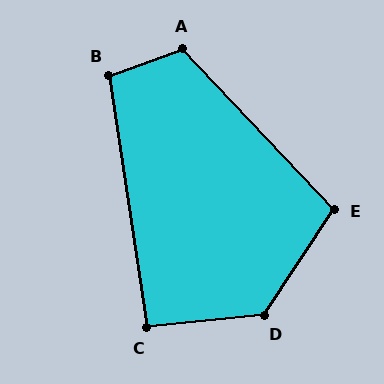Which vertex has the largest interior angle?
D, at approximately 129 degrees.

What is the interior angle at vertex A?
Approximately 114 degrees (obtuse).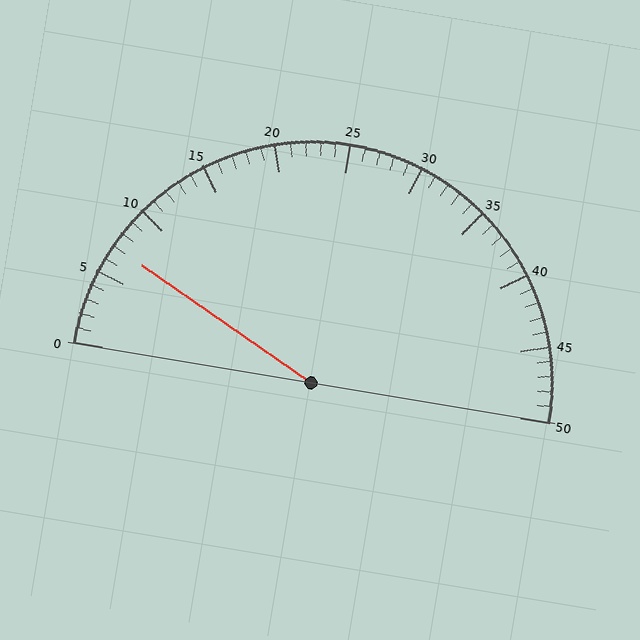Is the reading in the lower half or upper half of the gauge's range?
The reading is in the lower half of the range (0 to 50).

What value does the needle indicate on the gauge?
The needle indicates approximately 7.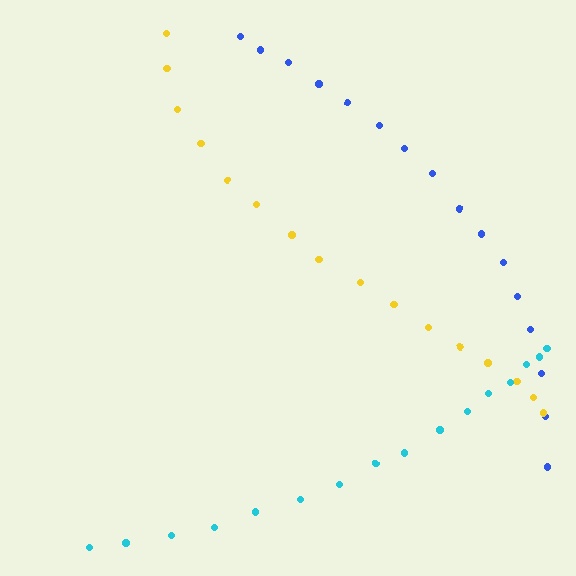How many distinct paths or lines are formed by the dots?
There are 3 distinct paths.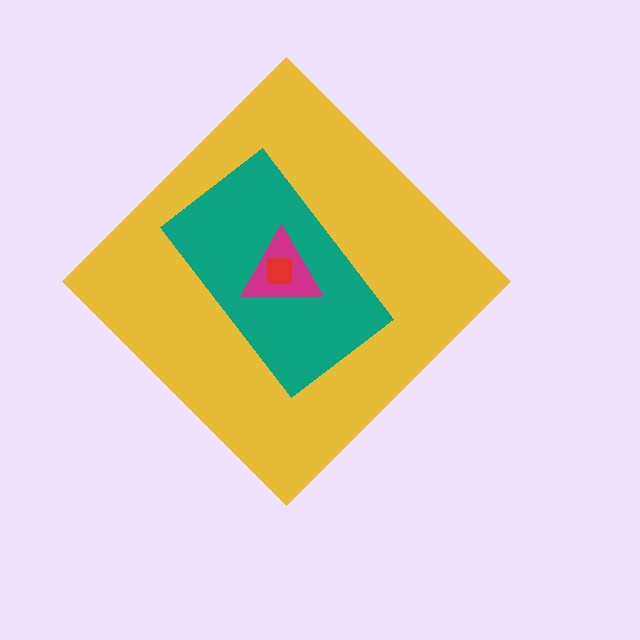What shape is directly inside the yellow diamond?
The teal rectangle.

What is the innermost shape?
The red square.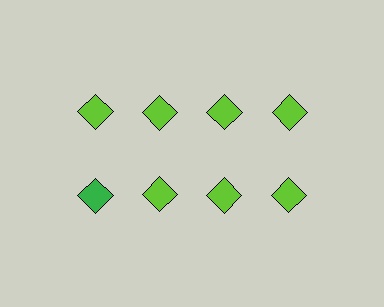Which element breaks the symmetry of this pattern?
The green diamond in the second row, leftmost column breaks the symmetry. All other shapes are lime diamonds.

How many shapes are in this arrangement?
There are 8 shapes arranged in a grid pattern.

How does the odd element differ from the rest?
It has a different color: green instead of lime.